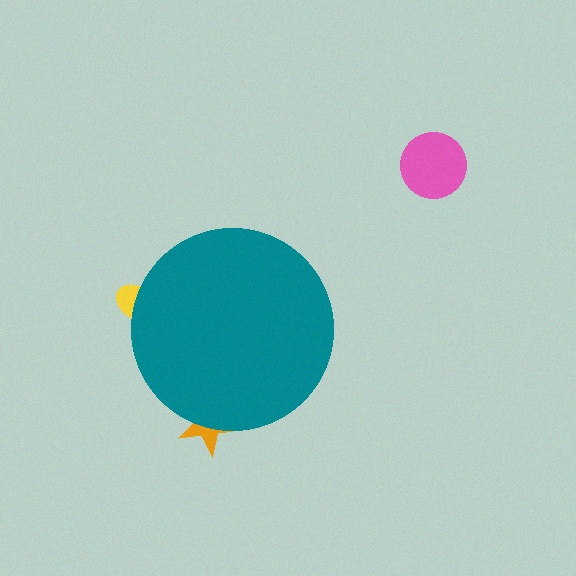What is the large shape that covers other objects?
A teal circle.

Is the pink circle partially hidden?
No, the pink circle is fully visible.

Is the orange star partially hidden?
Yes, the orange star is partially hidden behind the teal circle.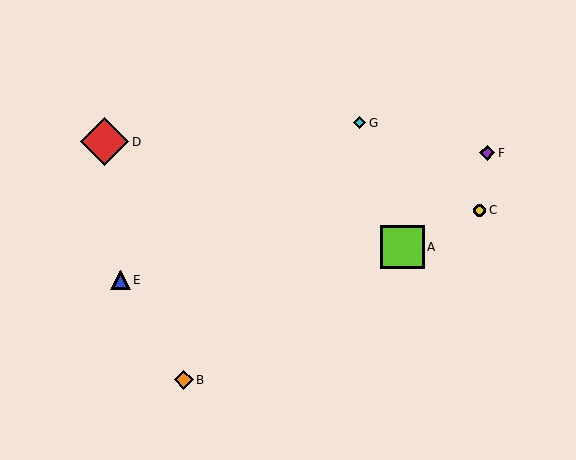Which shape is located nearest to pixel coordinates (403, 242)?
The lime square (labeled A) at (403, 247) is nearest to that location.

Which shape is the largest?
The red diamond (labeled D) is the largest.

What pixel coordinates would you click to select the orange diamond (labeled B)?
Click at (184, 380) to select the orange diamond B.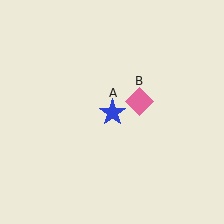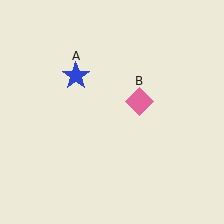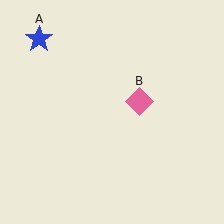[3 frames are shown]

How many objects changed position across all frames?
1 object changed position: blue star (object A).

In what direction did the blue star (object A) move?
The blue star (object A) moved up and to the left.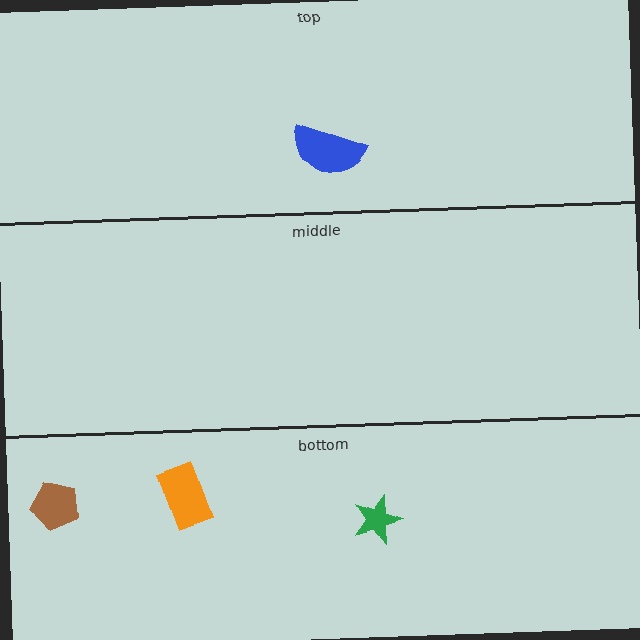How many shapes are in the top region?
1.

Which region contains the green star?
The bottom region.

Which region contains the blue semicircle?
The top region.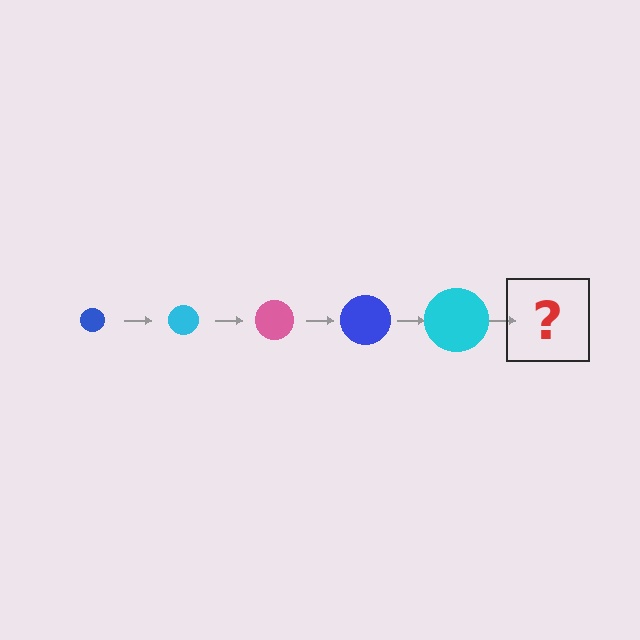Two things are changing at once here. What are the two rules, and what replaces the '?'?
The two rules are that the circle grows larger each step and the color cycles through blue, cyan, and pink. The '?' should be a pink circle, larger than the previous one.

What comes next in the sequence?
The next element should be a pink circle, larger than the previous one.